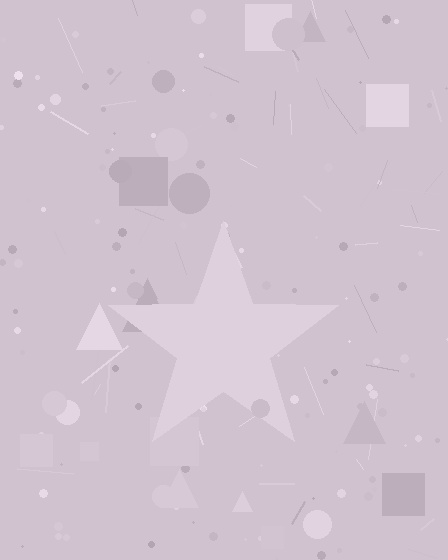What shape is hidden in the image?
A star is hidden in the image.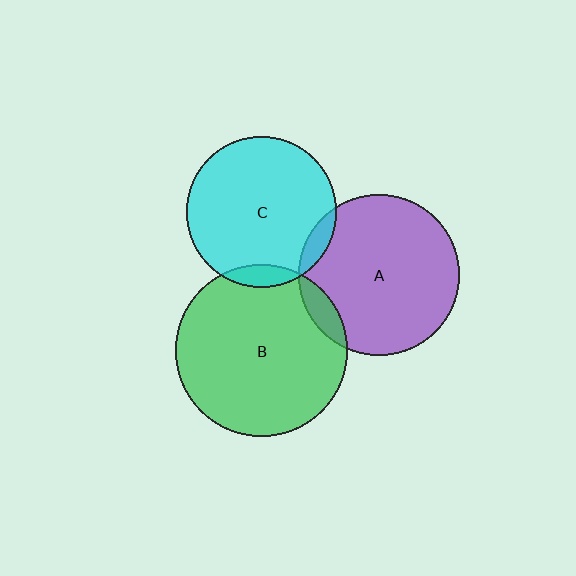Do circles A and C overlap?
Yes.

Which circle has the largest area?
Circle B (green).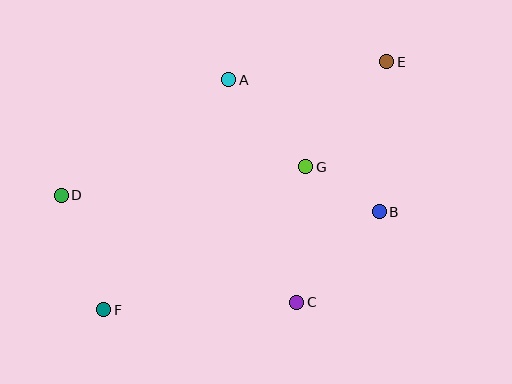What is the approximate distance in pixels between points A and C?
The distance between A and C is approximately 233 pixels.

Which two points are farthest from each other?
Points E and F are farthest from each other.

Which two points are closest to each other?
Points B and G are closest to each other.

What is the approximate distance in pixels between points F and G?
The distance between F and G is approximately 248 pixels.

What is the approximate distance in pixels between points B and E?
The distance between B and E is approximately 150 pixels.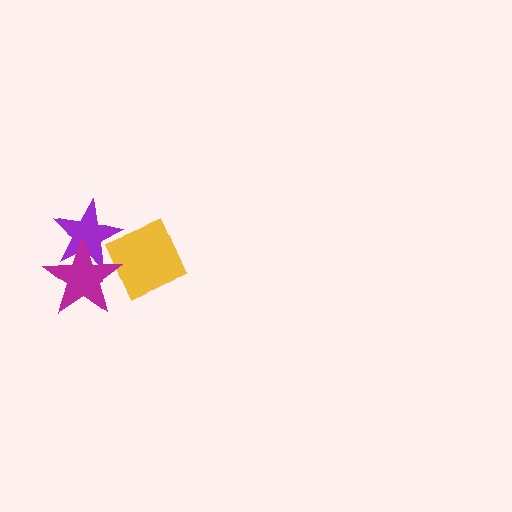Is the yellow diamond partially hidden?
Yes, it is partially covered by another shape.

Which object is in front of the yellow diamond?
The magenta star is in front of the yellow diamond.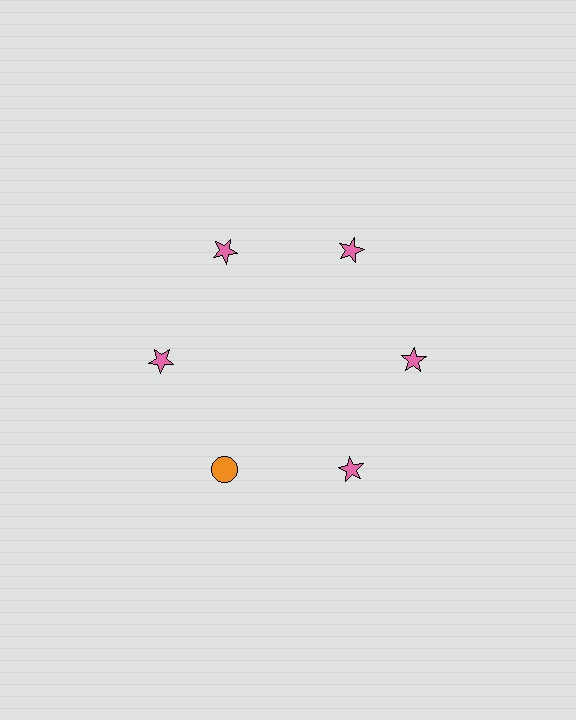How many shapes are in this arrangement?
There are 6 shapes arranged in a ring pattern.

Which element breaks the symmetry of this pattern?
The orange circle at roughly the 7 o'clock position breaks the symmetry. All other shapes are pink stars.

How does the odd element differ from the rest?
It differs in both color (orange instead of pink) and shape (circle instead of star).